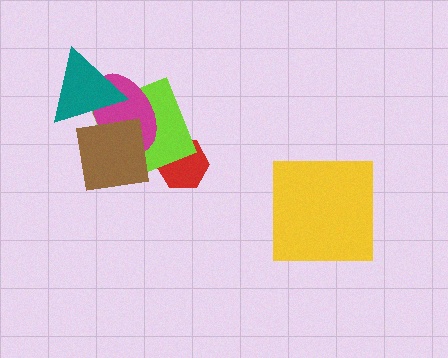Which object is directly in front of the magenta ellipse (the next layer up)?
The teal triangle is directly in front of the magenta ellipse.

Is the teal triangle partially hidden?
Yes, it is partially covered by another shape.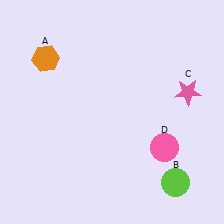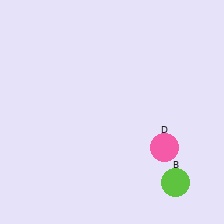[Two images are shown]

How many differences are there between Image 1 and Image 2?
There are 2 differences between the two images.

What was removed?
The pink star (C), the orange hexagon (A) were removed in Image 2.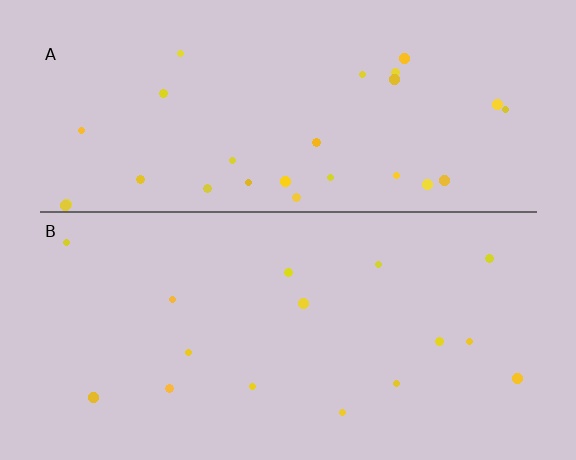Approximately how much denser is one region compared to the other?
Approximately 1.8× — region A over region B.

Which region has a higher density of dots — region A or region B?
A (the top).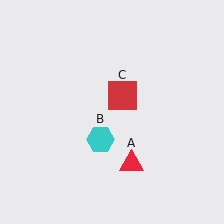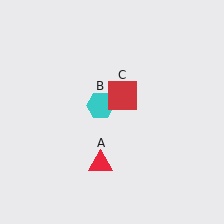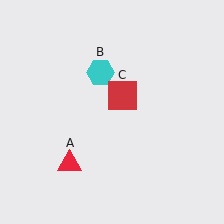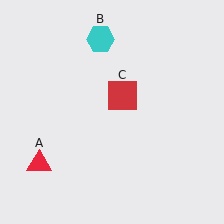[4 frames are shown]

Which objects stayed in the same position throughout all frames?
Red square (object C) remained stationary.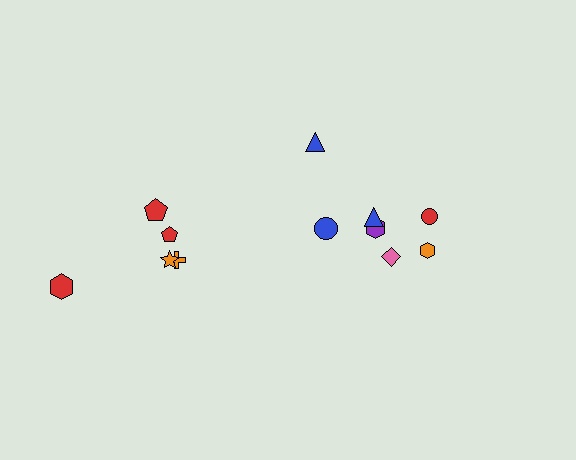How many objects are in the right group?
There are 7 objects.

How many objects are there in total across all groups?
There are 12 objects.